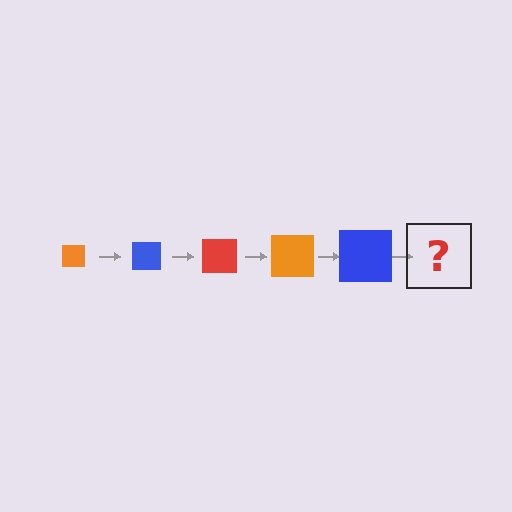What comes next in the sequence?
The next element should be a red square, larger than the previous one.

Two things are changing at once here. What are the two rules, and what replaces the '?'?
The two rules are that the square grows larger each step and the color cycles through orange, blue, and red. The '?' should be a red square, larger than the previous one.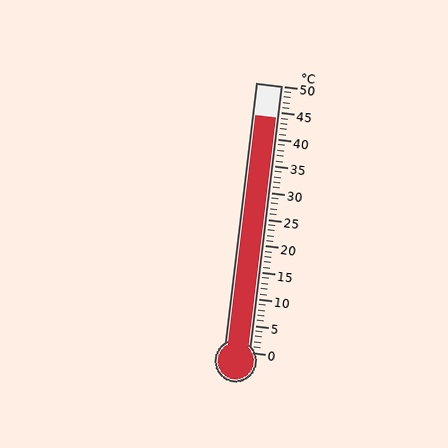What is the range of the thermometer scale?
The thermometer scale ranges from 0°C to 50°C.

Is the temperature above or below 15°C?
The temperature is above 15°C.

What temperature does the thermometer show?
The thermometer shows approximately 44°C.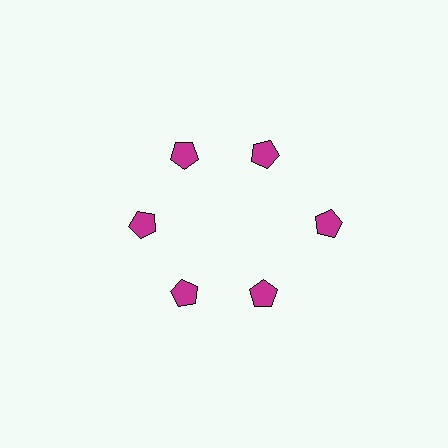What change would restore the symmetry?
The symmetry would be restored by moving it inward, back onto the ring so that all 6 pentagons sit at equal angles and equal distance from the center.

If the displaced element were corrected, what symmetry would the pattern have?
It would have 6-fold rotational symmetry — the pattern would map onto itself every 60 degrees.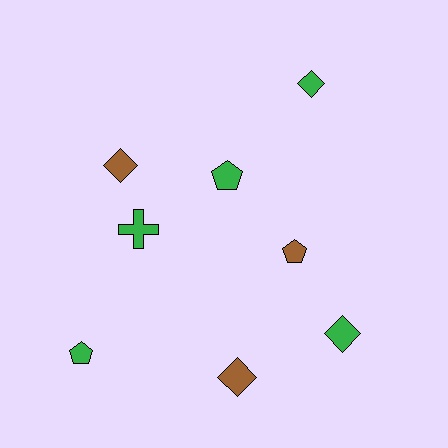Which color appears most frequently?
Green, with 5 objects.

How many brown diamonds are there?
There are 2 brown diamonds.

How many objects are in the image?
There are 8 objects.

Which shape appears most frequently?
Diamond, with 4 objects.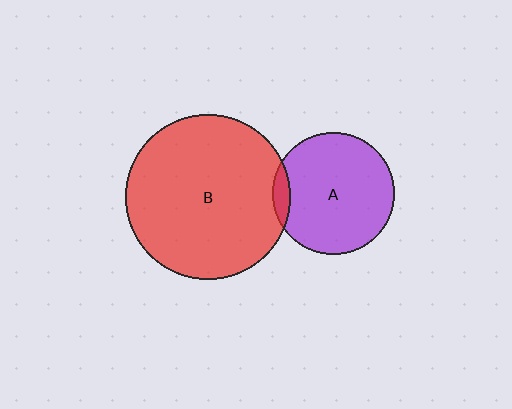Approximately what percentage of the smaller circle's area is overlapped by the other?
Approximately 5%.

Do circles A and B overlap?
Yes.